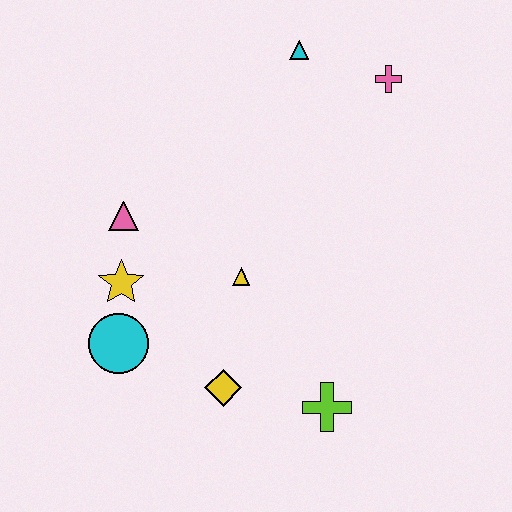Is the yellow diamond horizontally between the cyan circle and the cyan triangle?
Yes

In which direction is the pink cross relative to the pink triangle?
The pink cross is to the right of the pink triangle.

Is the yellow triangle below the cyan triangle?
Yes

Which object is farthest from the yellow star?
The pink cross is farthest from the yellow star.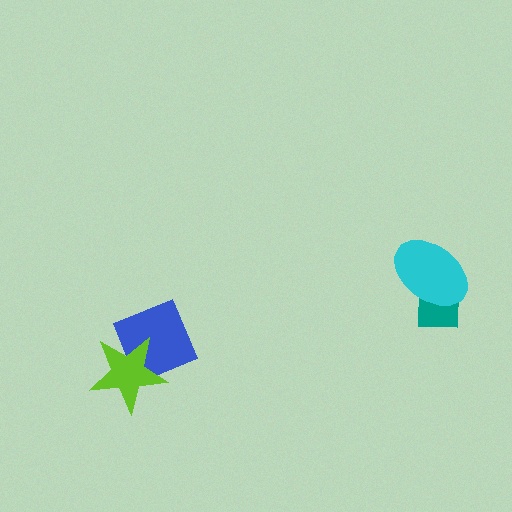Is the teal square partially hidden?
Yes, it is partially covered by another shape.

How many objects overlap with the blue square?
1 object overlaps with the blue square.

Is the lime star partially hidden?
No, no other shape covers it.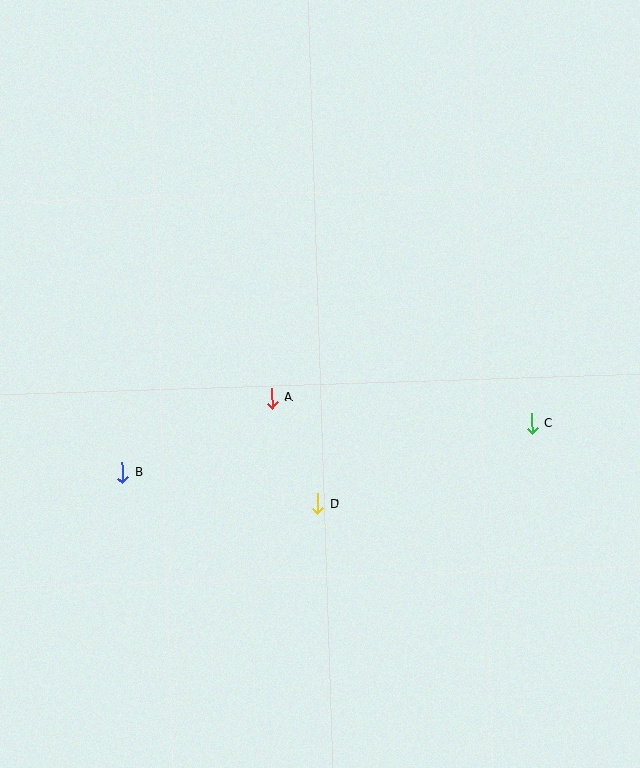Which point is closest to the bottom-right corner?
Point C is closest to the bottom-right corner.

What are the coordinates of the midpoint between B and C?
The midpoint between B and C is at (327, 448).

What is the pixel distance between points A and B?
The distance between A and B is 167 pixels.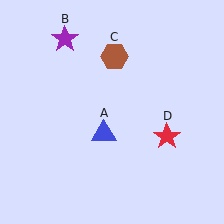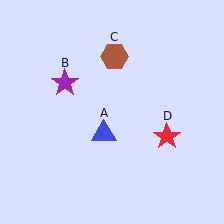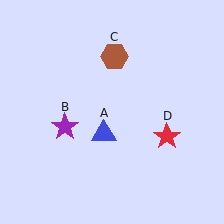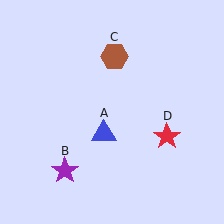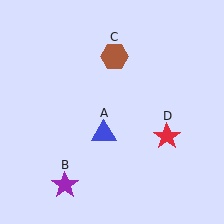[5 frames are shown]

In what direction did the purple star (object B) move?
The purple star (object B) moved down.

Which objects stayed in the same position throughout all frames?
Blue triangle (object A) and brown hexagon (object C) and red star (object D) remained stationary.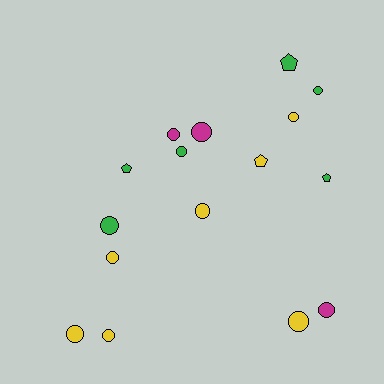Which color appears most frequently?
Yellow, with 7 objects.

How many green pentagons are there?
There are 3 green pentagons.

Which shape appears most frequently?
Circle, with 12 objects.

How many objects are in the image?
There are 16 objects.